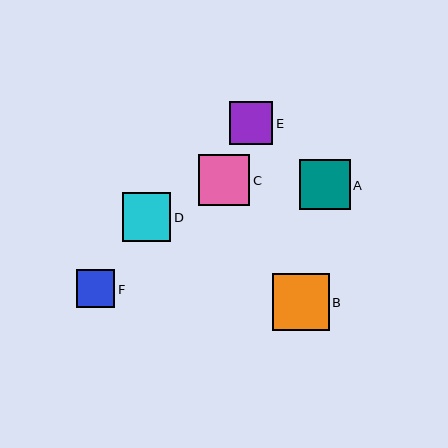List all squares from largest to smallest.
From largest to smallest: B, C, A, D, E, F.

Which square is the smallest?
Square F is the smallest with a size of approximately 38 pixels.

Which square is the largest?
Square B is the largest with a size of approximately 56 pixels.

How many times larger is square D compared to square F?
Square D is approximately 1.3 times the size of square F.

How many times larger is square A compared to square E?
Square A is approximately 1.2 times the size of square E.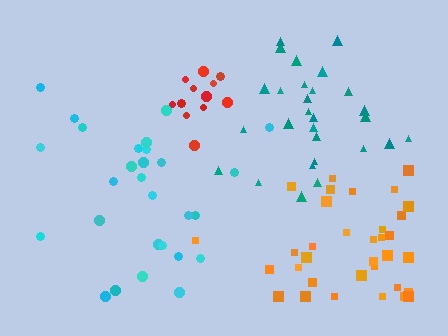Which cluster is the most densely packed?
Red.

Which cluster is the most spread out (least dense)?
Cyan.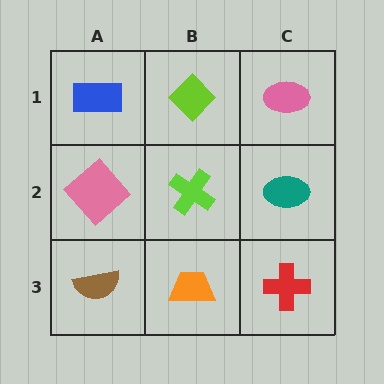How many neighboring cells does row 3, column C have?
2.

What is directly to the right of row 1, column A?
A lime diamond.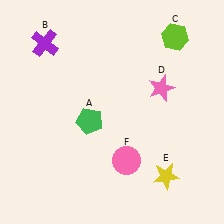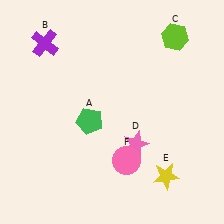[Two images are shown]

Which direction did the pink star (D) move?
The pink star (D) moved down.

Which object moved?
The pink star (D) moved down.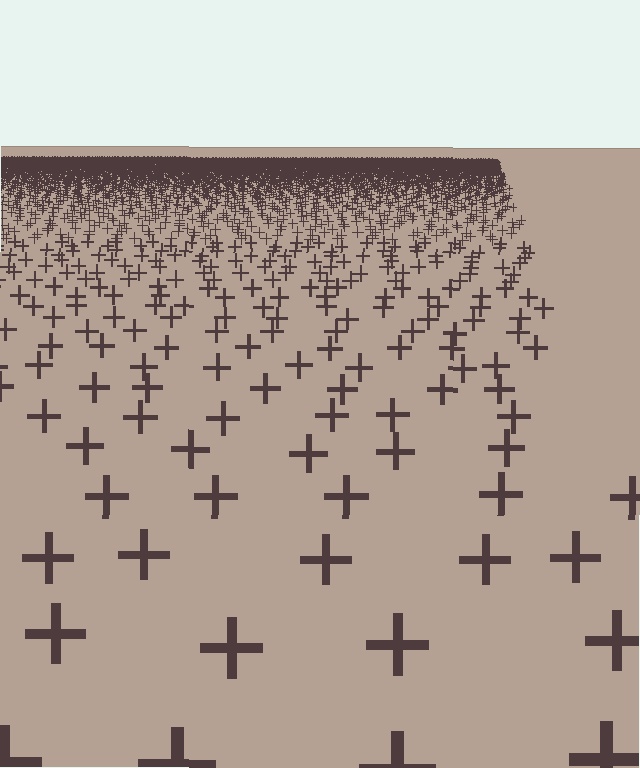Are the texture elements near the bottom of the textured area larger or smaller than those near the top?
Larger. Near the bottom, elements are closer to the viewer and appear at a bigger on-screen size.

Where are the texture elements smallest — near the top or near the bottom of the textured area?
Near the top.